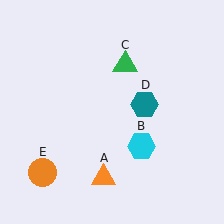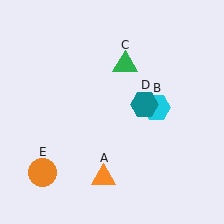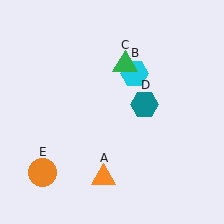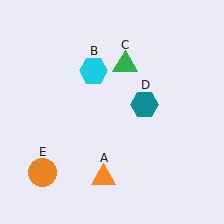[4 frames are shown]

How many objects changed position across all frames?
1 object changed position: cyan hexagon (object B).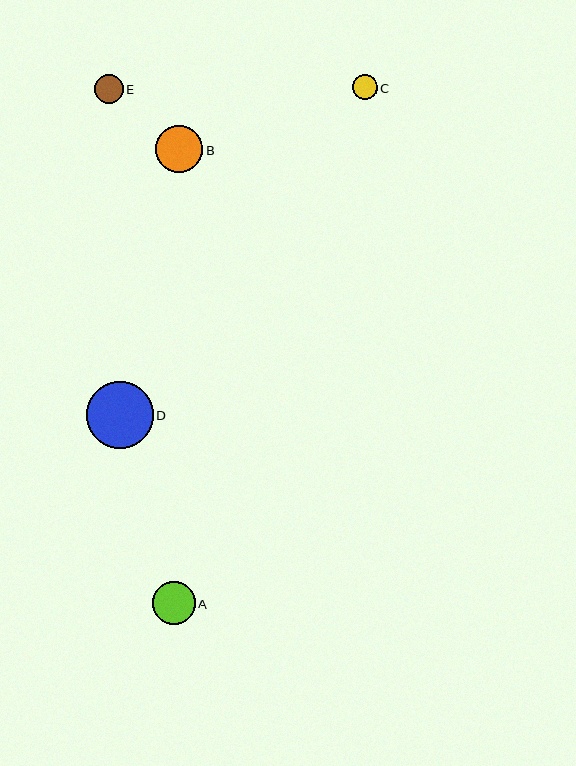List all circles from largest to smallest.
From largest to smallest: D, B, A, E, C.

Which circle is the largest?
Circle D is the largest with a size of approximately 67 pixels.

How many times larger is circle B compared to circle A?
Circle B is approximately 1.1 times the size of circle A.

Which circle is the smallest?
Circle C is the smallest with a size of approximately 24 pixels.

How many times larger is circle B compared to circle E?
Circle B is approximately 1.6 times the size of circle E.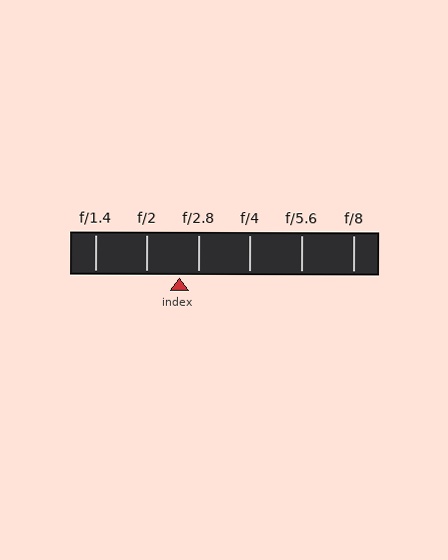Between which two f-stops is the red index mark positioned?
The index mark is between f/2 and f/2.8.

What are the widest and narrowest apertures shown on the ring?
The widest aperture shown is f/1.4 and the narrowest is f/8.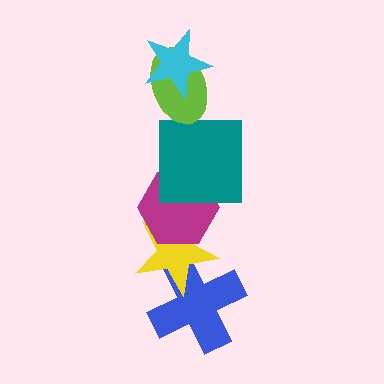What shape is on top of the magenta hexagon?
The teal square is on top of the magenta hexagon.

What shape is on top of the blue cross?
The yellow star is on top of the blue cross.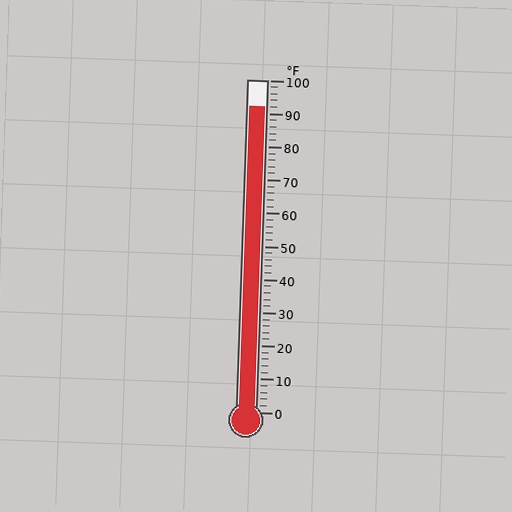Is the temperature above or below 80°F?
The temperature is above 80°F.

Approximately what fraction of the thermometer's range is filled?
The thermometer is filled to approximately 90% of its range.